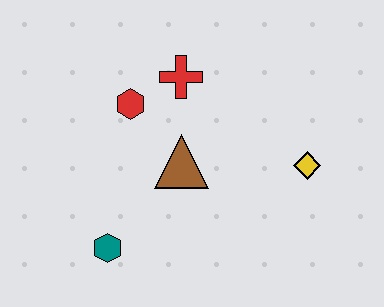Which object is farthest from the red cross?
The teal hexagon is farthest from the red cross.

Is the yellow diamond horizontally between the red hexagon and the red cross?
No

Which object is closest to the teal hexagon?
The brown triangle is closest to the teal hexagon.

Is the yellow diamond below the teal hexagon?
No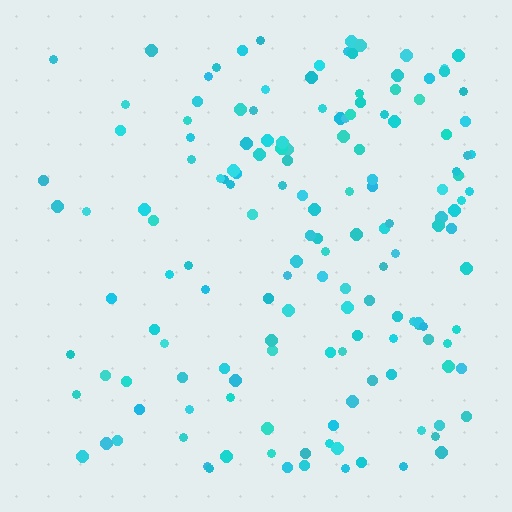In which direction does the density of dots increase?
From left to right, with the right side densest.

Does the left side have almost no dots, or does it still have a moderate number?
Still a moderate number, just noticeably fewer than the right.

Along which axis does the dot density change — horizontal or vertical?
Horizontal.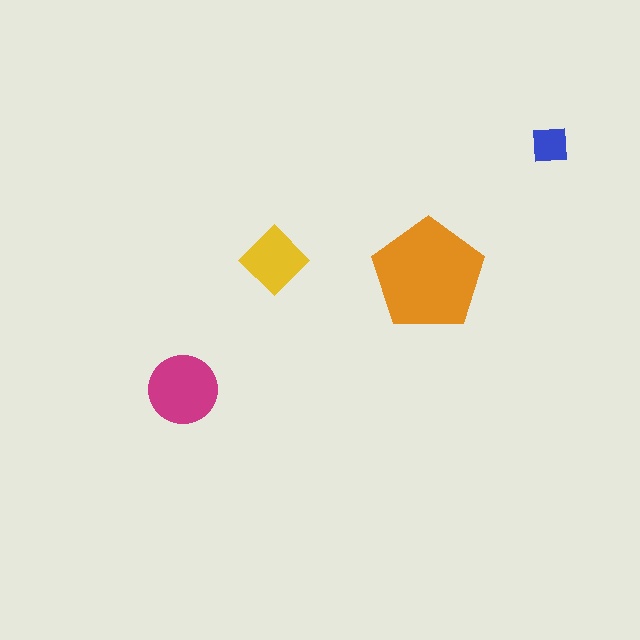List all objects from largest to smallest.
The orange pentagon, the magenta circle, the yellow diamond, the blue square.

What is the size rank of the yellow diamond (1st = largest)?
3rd.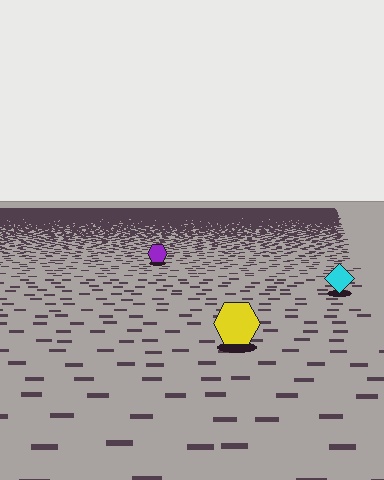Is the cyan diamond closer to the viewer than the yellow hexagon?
No. The yellow hexagon is closer — you can tell from the texture gradient: the ground texture is coarser near it.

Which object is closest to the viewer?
The yellow hexagon is closest. The texture marks near it are larger and more spread out.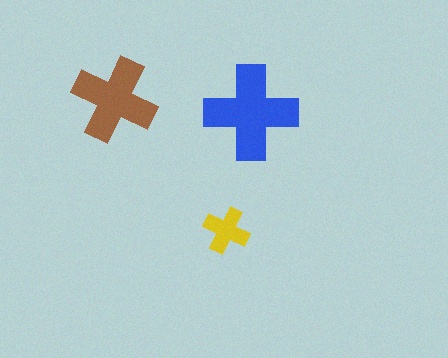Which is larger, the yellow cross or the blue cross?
The blue one.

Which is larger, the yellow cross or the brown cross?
The brown one.